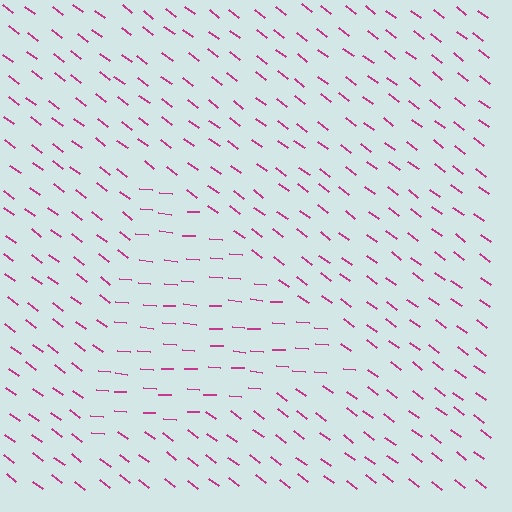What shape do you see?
I see a triangle.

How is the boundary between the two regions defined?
The boundary is defined purely by a change in line orientation (approximately 33 degrees difference). All lines are the same color and thickness.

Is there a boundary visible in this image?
Yes, there is a texture boundary formed by a change in line orientation.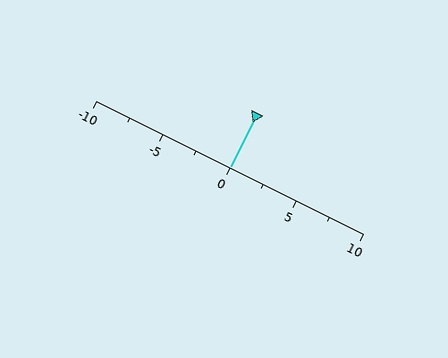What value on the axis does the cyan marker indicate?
The marker indicates approximately 0.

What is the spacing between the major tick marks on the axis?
The major ticks are spaced 5 apart.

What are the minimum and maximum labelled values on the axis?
The axis runs from -10 to 10.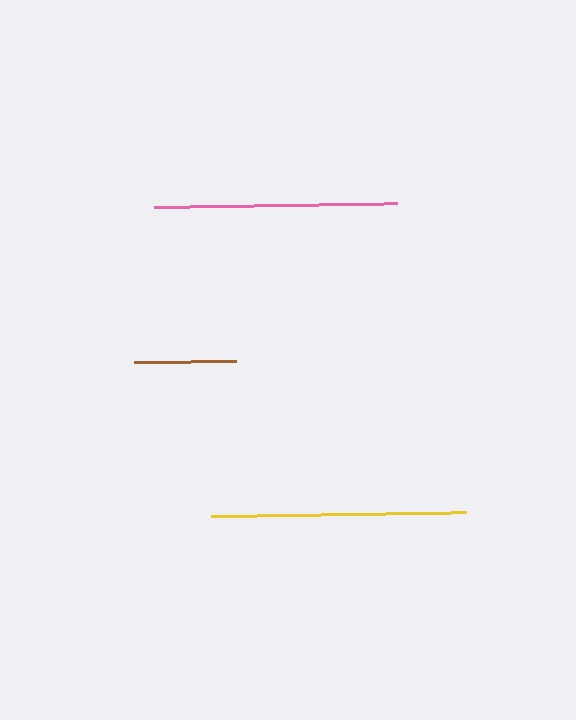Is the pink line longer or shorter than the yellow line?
The yellow line is longer than the pink line.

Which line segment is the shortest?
The brown line is the shortest at approximately 102 pixels.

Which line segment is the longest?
The yellow line is the longest at approximately 256 pixels.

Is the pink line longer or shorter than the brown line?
The pink line is longer than the brown line.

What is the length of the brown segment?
The brown segment is approximately 102 pixels long.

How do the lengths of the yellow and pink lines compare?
The yellow and pink lines are approximately the same length.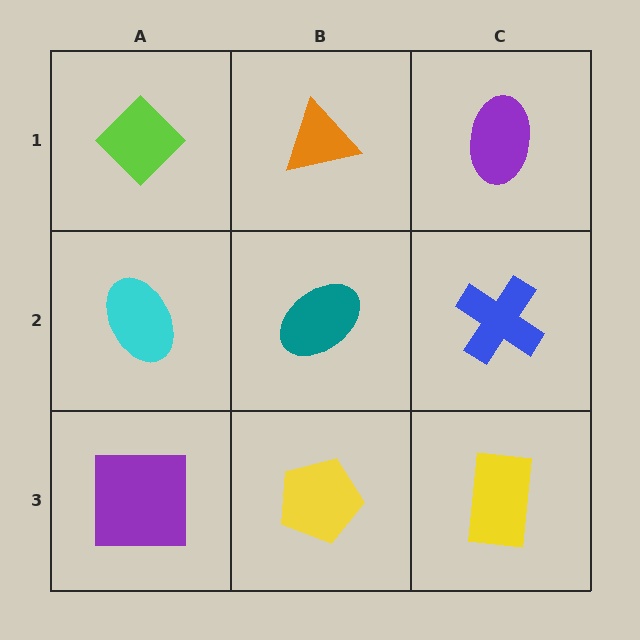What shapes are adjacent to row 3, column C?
A blue cross (row 2, column C), a yellow pentagon (row 3, column B).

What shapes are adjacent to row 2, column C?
A purple ellipse (row 1, column C), a yellow rectangle (row 3, column C), a teal ellipse (row 2, column B).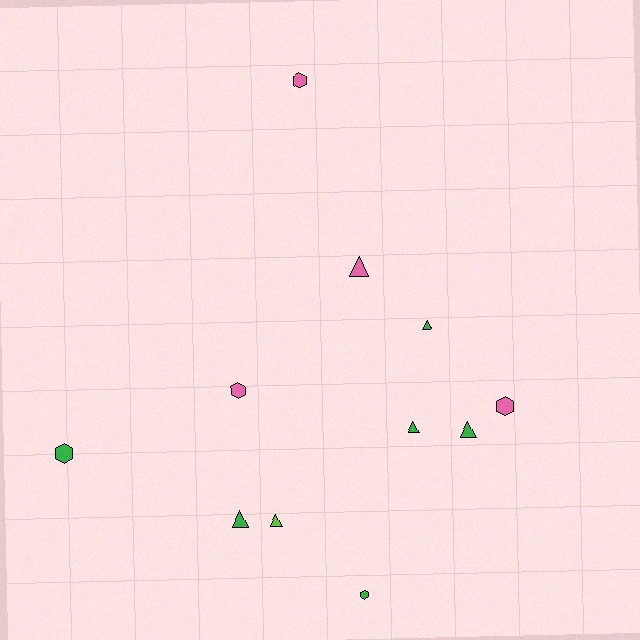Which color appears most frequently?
Green, with 6 objects.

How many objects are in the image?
There are 11 objects.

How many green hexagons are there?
There are 2 green hexagons.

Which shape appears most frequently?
Triangle, with 6 objects.